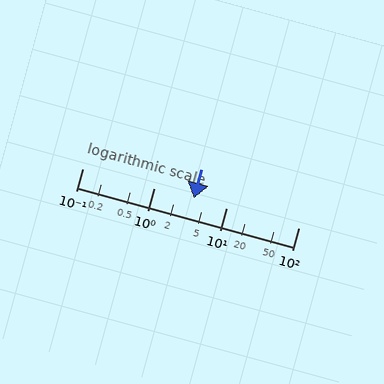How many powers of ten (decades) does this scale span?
The scale spans 3 decades, from 0.1 to 100.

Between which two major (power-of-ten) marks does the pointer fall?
The pointer is between 1 and 10.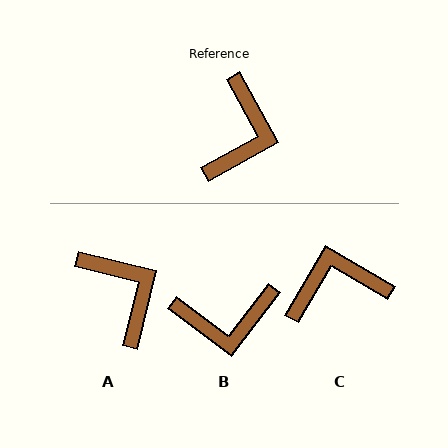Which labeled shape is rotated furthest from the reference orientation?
C, about 121 degrees away.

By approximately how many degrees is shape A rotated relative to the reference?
Approximately 48 degrees counter-clockwise.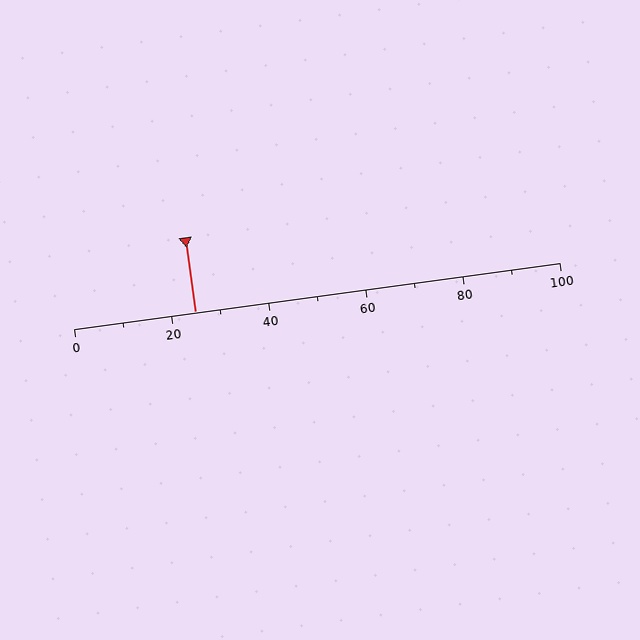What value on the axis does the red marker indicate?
The marker indicates approximately 25.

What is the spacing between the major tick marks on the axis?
The major ticks are spaced 20 apart.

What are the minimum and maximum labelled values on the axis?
The axis runs from 0 to 100.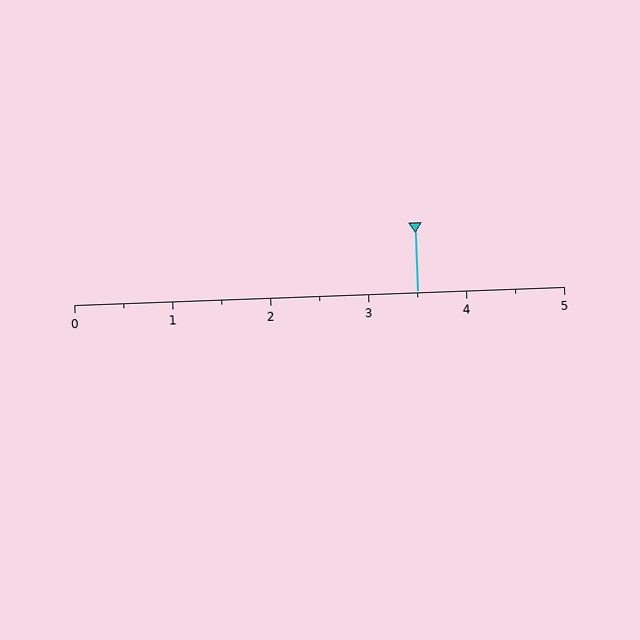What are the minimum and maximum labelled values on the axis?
The axis runs from 0 to 5.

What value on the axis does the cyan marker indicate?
The marker indicates approximately 3.5.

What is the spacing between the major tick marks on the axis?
The major ticks are spaced 1 apart.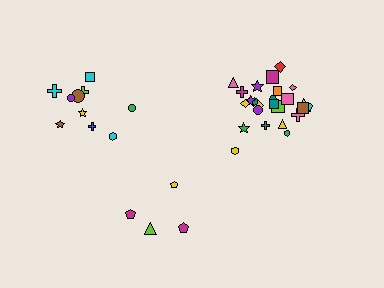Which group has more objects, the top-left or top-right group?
The top-right group.